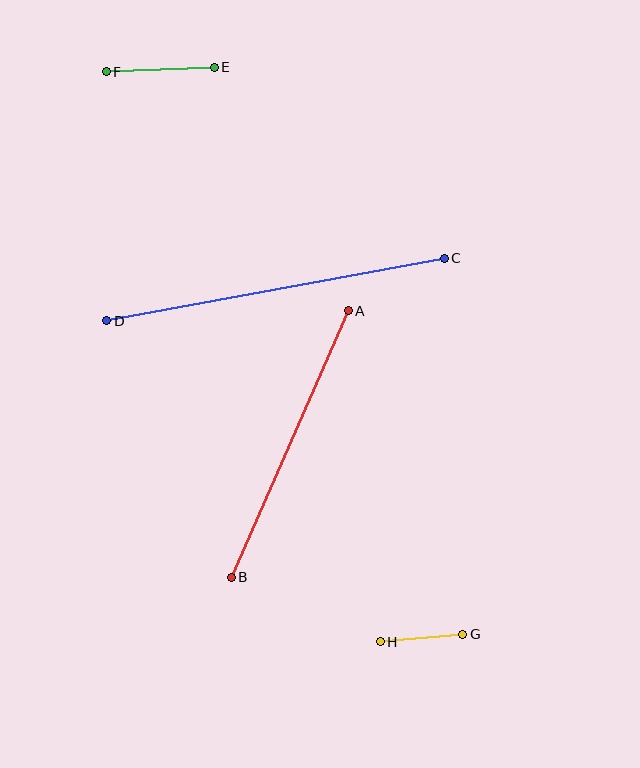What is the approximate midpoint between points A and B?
The midpoint is at approximately (290, 444) pixels.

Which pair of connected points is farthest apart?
Points C and D are farthest apart.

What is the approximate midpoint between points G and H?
The midpoint is at approximately (422, 638) pixels.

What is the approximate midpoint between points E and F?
The midpoint is at approximately (160, 69) pixels.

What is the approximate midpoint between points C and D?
The midpoint is at approximately (275, 289) pixels.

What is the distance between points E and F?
The distance is approximately 108 pixels.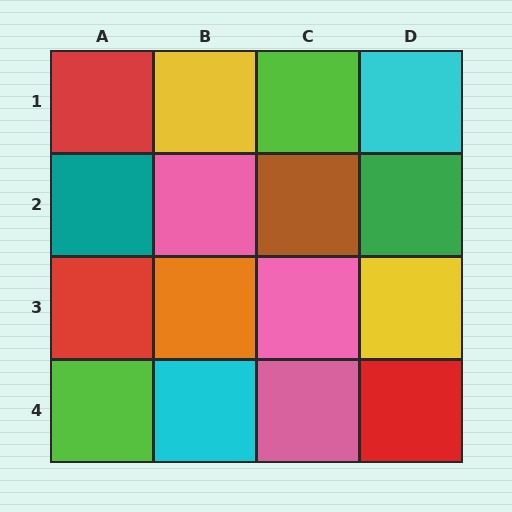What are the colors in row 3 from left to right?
Red, orange, pink, yellow.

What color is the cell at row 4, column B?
Cyan.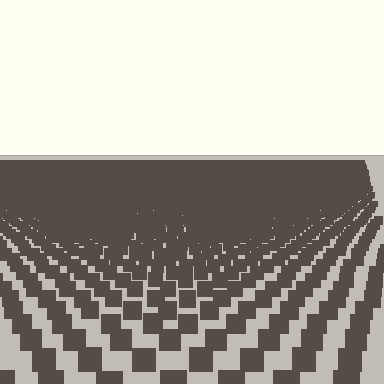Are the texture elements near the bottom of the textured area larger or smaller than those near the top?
Larger. Near the bottom, elements are closer to the viewer and appear at a bigger on-screen size.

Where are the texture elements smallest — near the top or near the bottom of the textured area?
Near the top.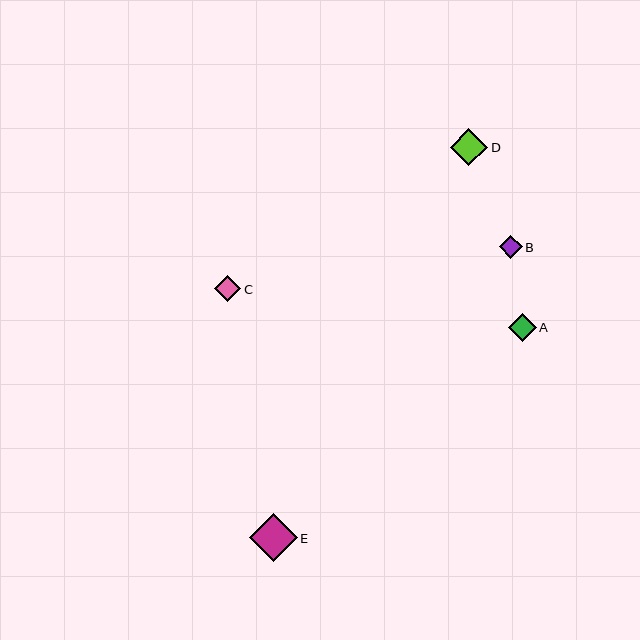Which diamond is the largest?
Diamond E is the largest with a size of approximately 47 pixels.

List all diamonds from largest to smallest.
From largest to smallest: E, D, A, C, B.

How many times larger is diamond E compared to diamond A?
Diamond E is approximately 1.7 times the size of diamond A.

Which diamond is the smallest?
Diamond B is the smallest with a size of approximately 22 pixels.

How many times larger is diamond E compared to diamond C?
Diamond E is approximately 1.8 times the size of diamond C.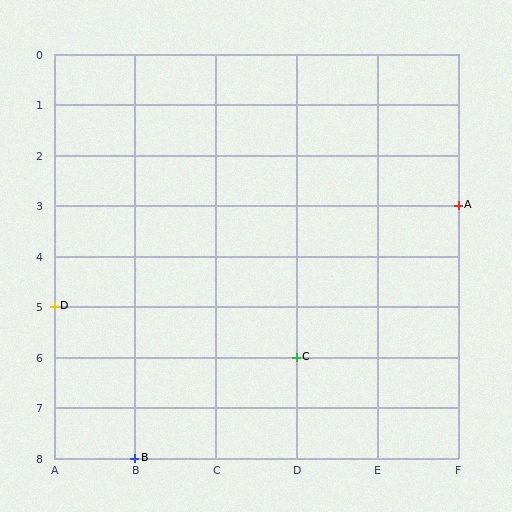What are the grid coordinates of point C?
Point C is at grid coordinates (D, 6).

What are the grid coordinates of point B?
Point B is at grid coordinates (B, 8).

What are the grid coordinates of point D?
Point D is at grid coordinates (A, 5).